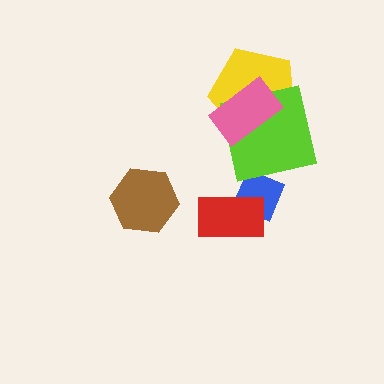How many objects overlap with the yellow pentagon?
2 objects overlap with the yellow pentagon.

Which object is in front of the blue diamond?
The red rectangle is in front of the blue diamond.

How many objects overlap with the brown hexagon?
0 objects overlap with the brown hexagon.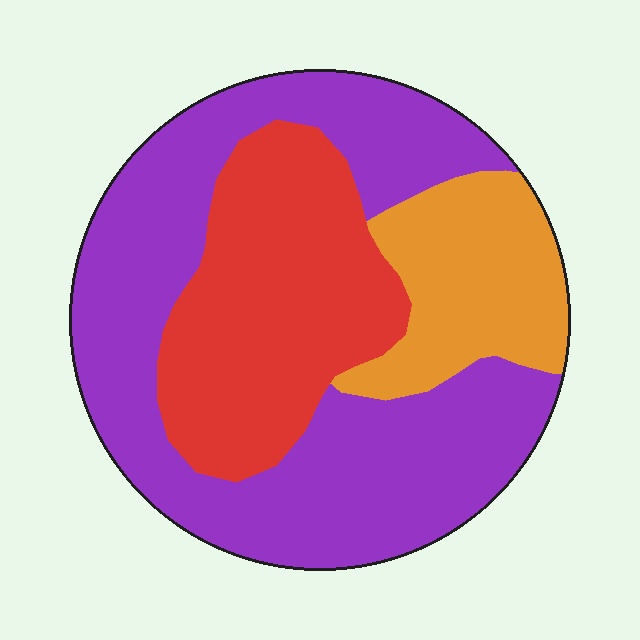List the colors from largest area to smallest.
From largest to smallest: purple, red, orange.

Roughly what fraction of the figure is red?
Red covers roughly 30% of the figure.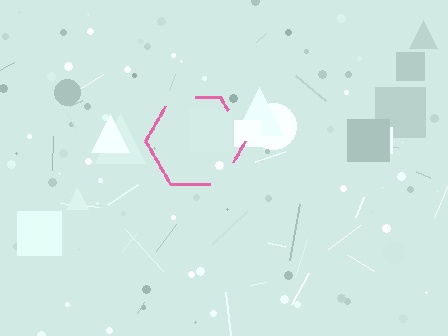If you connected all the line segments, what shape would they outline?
They would outline a hexagon.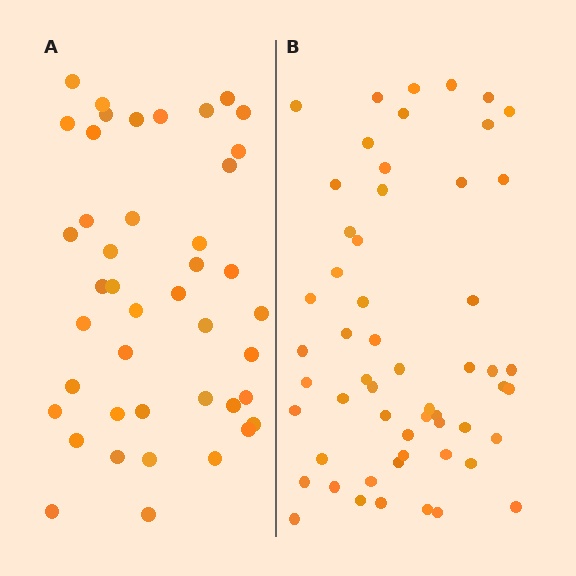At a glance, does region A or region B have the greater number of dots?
Region B (the right region) has more dots.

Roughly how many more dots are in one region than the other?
Region B has approximately 15 more dots than region A.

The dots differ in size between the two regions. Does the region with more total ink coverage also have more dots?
No. Region A has more total ink coverage because its dots are larger, but region B actually contains more individual dots. Total area can be misleading — the number of items is what matters here.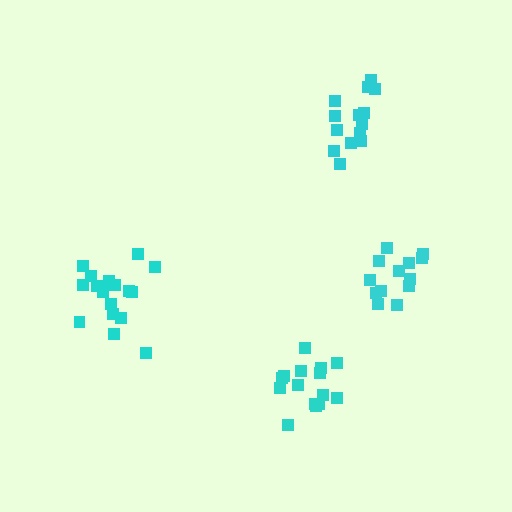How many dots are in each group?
Group 1: 14 dots, Group 2: 13 dots, Group 3: 15 dots, Group 4: 17 dots (59 total).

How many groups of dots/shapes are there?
There are 4 groups.